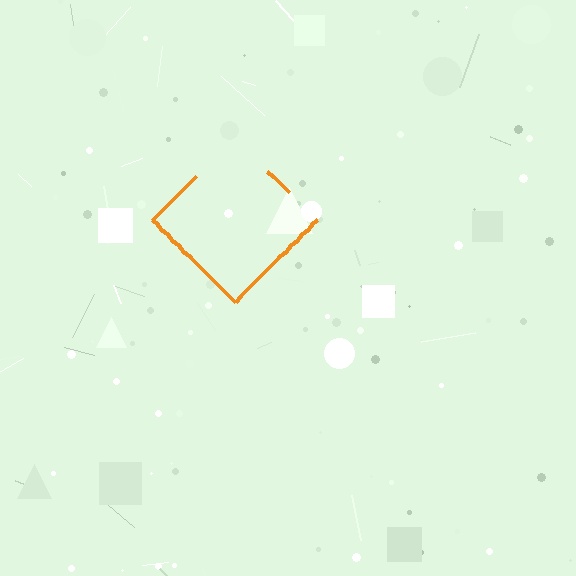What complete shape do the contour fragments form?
The contour fragments form a diamond.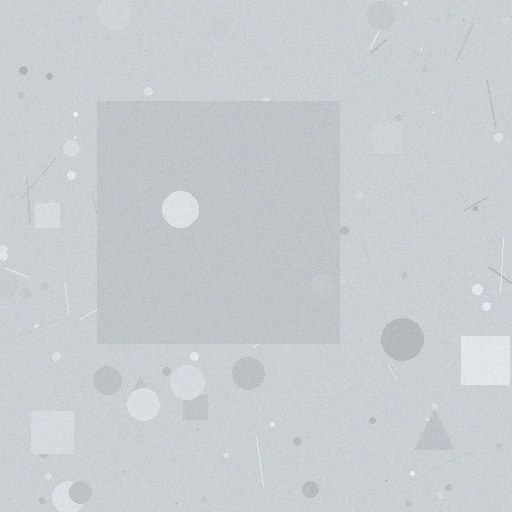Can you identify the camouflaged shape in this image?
The camouflaged shape is a square.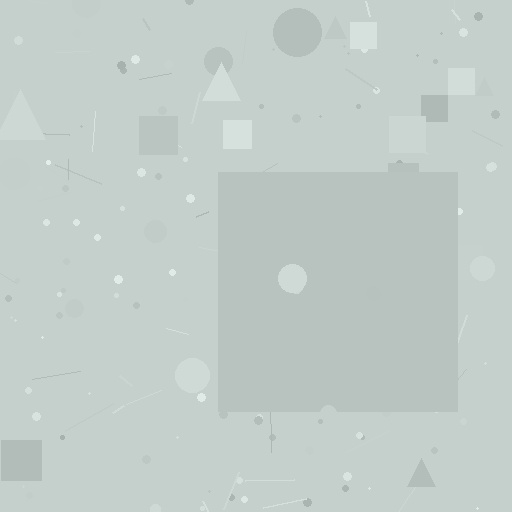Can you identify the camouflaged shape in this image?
The camouflaged shape is a square.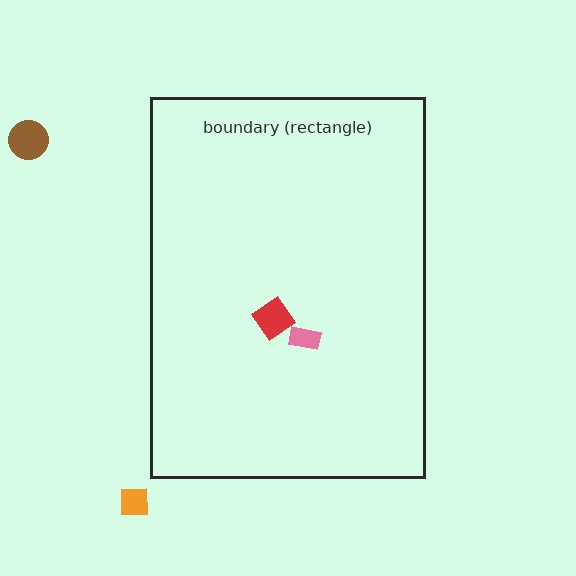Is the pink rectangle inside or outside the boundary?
Inside.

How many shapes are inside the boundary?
2 inside, 2 outside.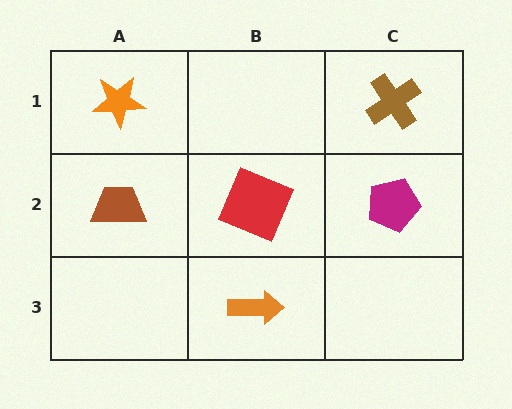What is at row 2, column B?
A red square.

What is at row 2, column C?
A magenta pentagon.